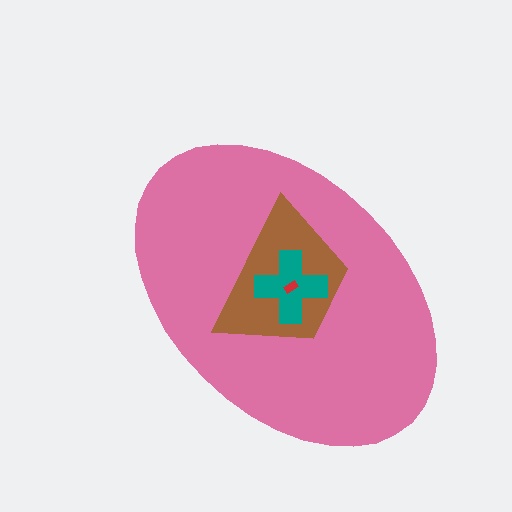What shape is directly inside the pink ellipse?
The brown trapezoid.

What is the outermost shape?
The pink ellipse.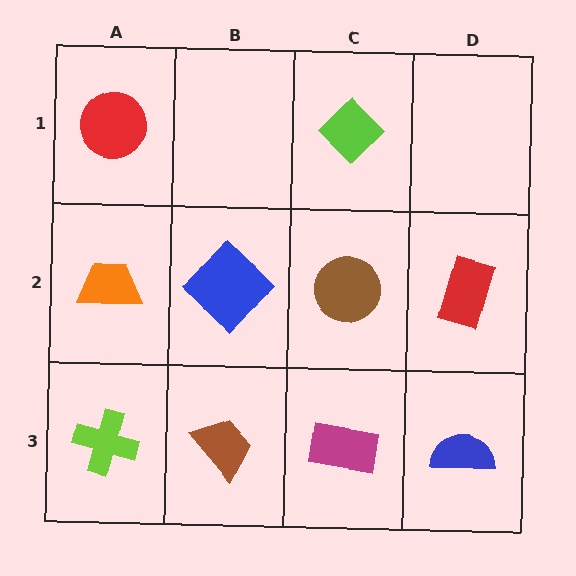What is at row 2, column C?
A brown circle.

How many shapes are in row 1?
2 shapes.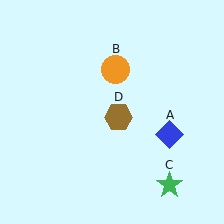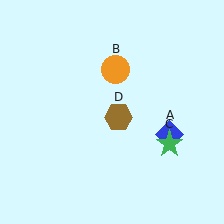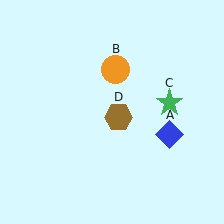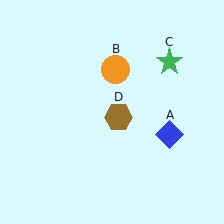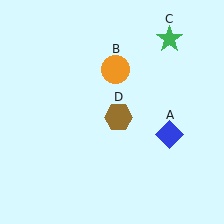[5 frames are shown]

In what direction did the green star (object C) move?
The green star (object C) moved up.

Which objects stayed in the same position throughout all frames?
Blue diamond (object A) and orange circle (object B) and brown hexagon (object D) remained stationary.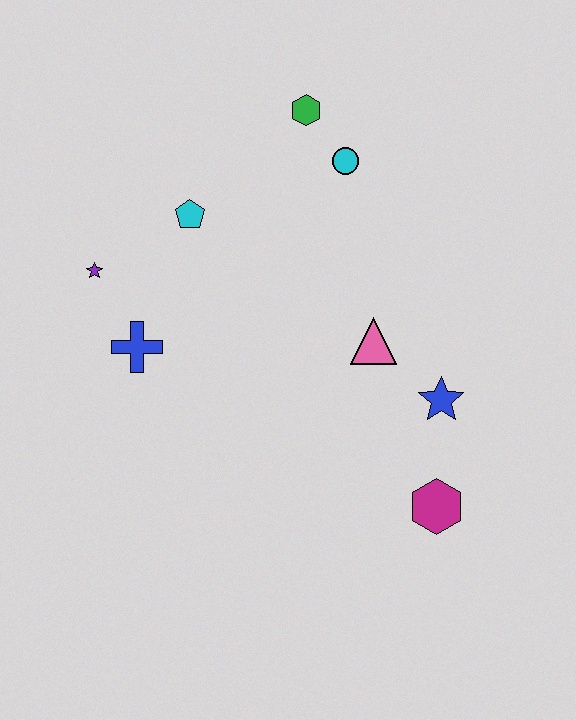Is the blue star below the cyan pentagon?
Yes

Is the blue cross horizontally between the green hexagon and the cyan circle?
No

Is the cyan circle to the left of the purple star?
No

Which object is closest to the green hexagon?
The cyan circle is closest to the green hexagon.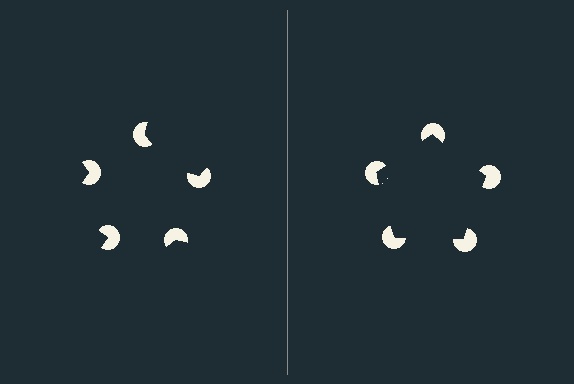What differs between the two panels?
The pac-man discs are positioned identically on both sides; only the wedge orientations differ. On the right they align to a pentagon; on the left they are misaligned.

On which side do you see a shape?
An illusory pentagon appears on the right side. On the left side the wedge cuts are rotated, so no coherent shape forms.